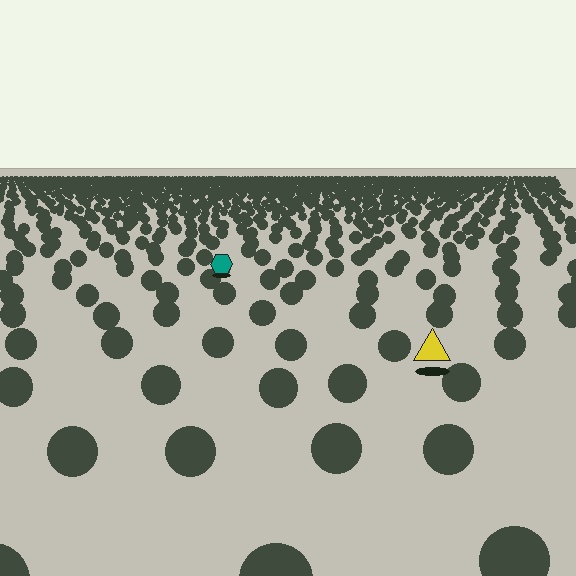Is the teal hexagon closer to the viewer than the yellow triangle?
No. The yellow triangle is closer — you can tell from the texture gradient: the ground texture is coarser near it.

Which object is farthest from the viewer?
The teal hexagon is farthest from the viewer. It appears smaller and the ground texture around it is denser.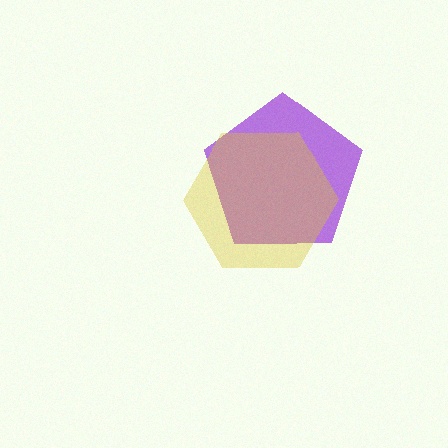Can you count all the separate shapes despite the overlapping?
Yes, there are 2 separate shapes.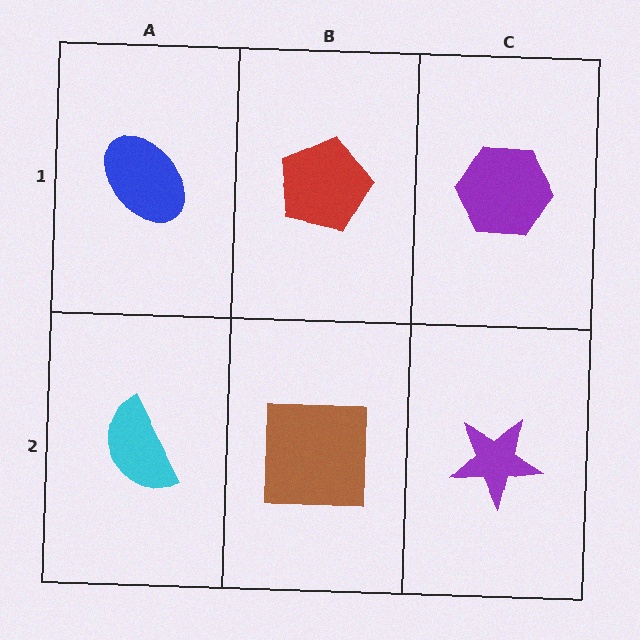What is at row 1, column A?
A blue ellipse.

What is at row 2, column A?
A cyan semicircle.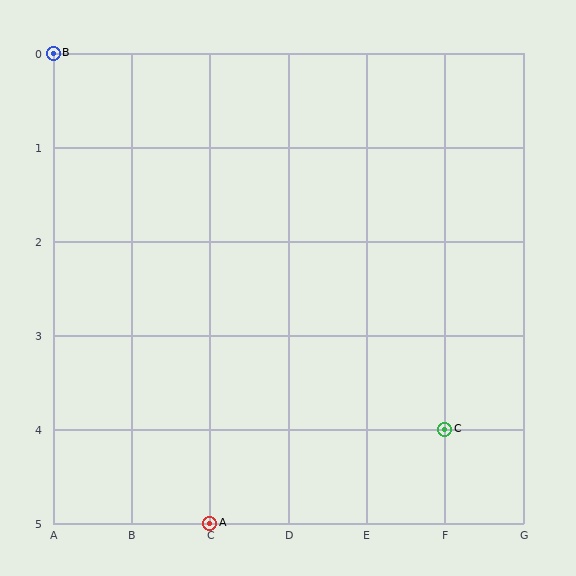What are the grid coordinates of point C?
Point C is at grid coordinates (F, 4).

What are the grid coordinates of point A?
Point A is at grid coordinates (C, 5).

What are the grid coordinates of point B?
Point B is at grid coordinates (A, 0).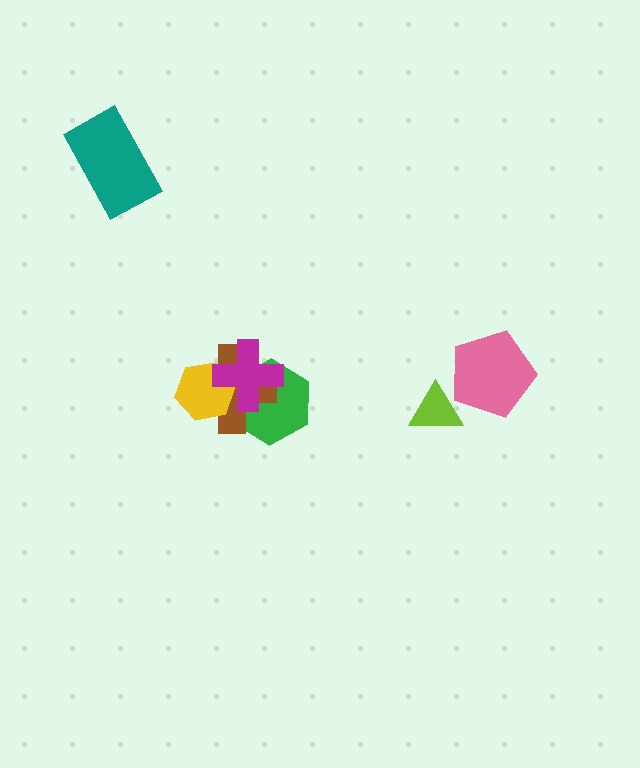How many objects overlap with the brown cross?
3 objects overlap with the brown cross.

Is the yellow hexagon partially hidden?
Yes, it is partially covered by another shape.